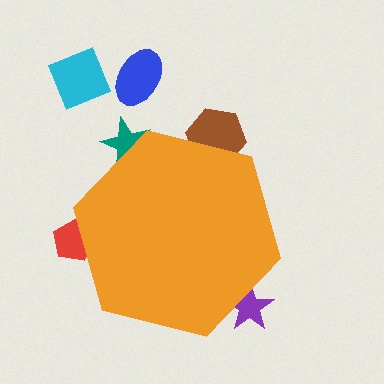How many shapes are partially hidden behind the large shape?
4 shapes are partially hidden.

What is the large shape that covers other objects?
An orange hexagon.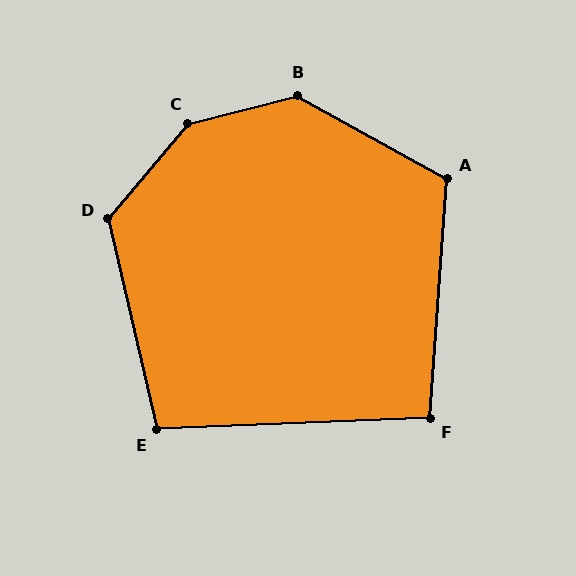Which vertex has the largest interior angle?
C, at approximately 144 degrees.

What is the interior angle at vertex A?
Approximately 115 degrees (obtuse).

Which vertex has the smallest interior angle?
F, at approximately 96 degrees.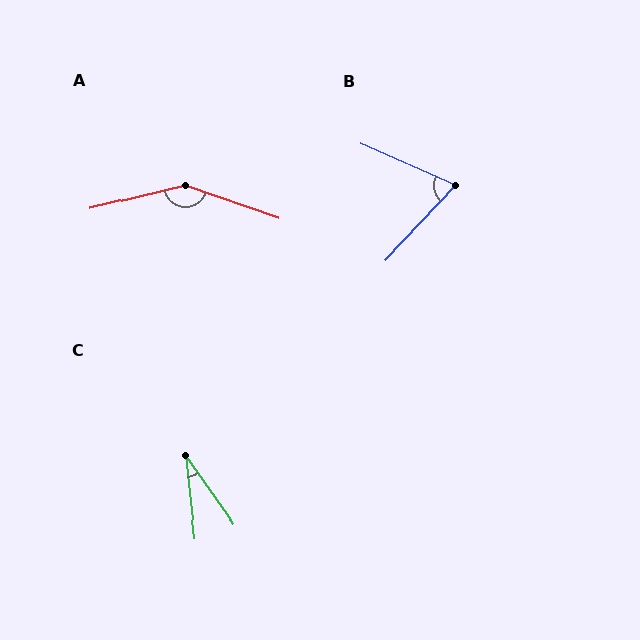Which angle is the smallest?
C, at approximately 29 degrees.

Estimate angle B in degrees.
Approximately 70 degrees.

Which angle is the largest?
A, at approximately 147 degrees.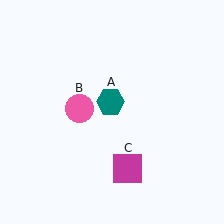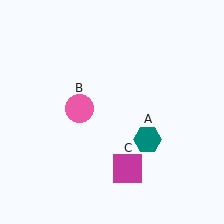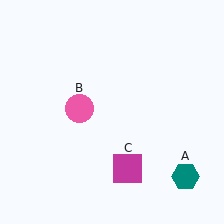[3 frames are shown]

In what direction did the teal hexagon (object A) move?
The teal hexagon (object A) moved down and to the right.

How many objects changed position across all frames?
1 object changed position: teal hexagon (object A).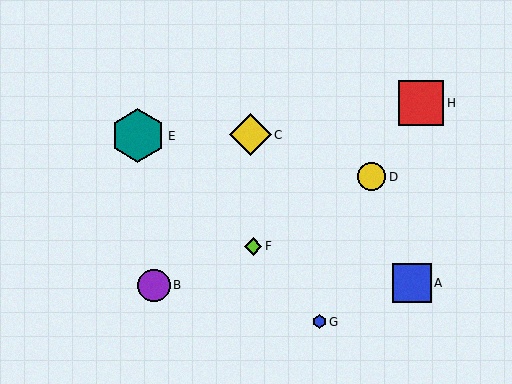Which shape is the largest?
The teal hexagon (labeled E) is the largest.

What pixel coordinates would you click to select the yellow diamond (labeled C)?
Click at (250, 135) to select the yellow diamond C.